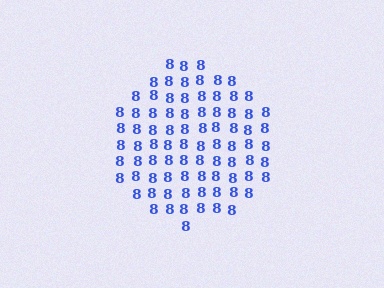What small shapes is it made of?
It is made of small digit 8's.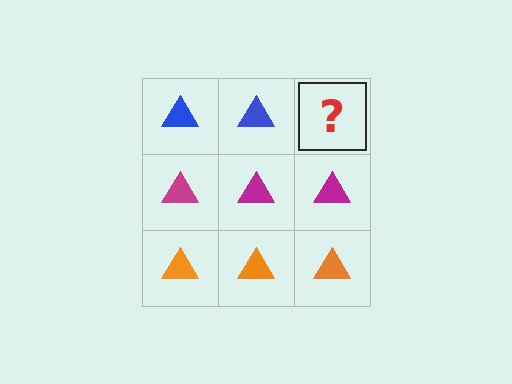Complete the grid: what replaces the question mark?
The question mark should be replaced with a blue triangle.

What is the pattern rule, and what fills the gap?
The rule is that each row has a consistent color. The gap should be filled with a blue triangle.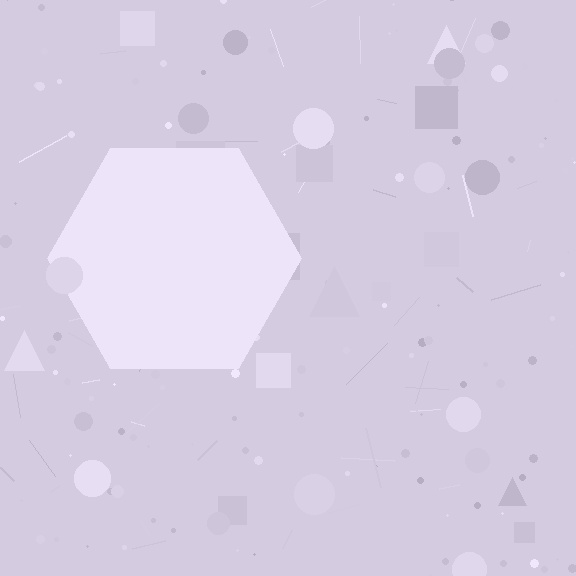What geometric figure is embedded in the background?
A hexagon is embedded in the background.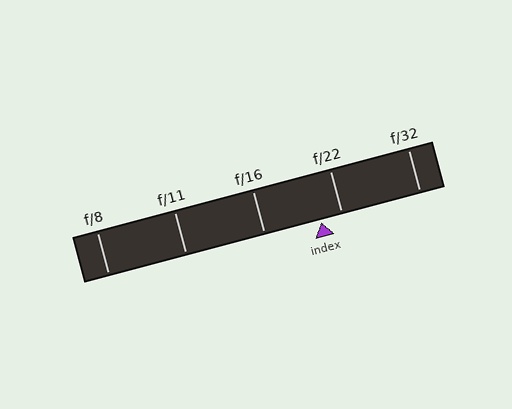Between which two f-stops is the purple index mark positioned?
The index mark is between f/16 and f/22.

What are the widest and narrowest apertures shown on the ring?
The widest aperture shown is f/8 and the narrowest is f/32.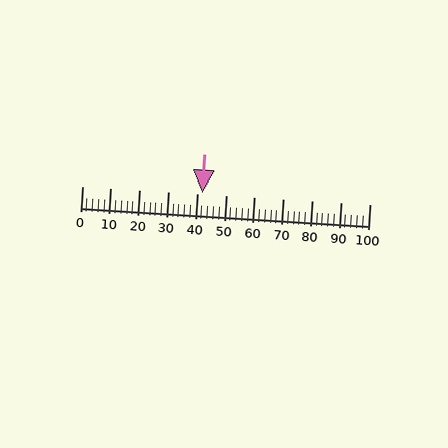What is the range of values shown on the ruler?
The ruler shows values from 0 to 100.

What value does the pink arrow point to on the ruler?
The pink arrow points to approximately 42.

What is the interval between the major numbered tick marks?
The major tick marks are spaced 10 units apart.